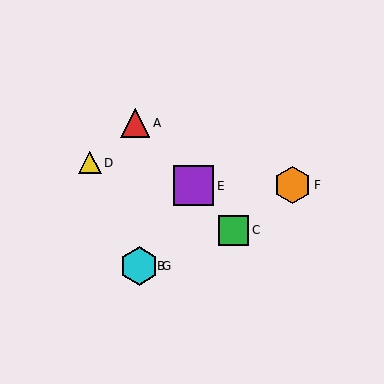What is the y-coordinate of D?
Object D is at y≈163.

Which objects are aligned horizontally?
Objects B, G are aligned horizontally.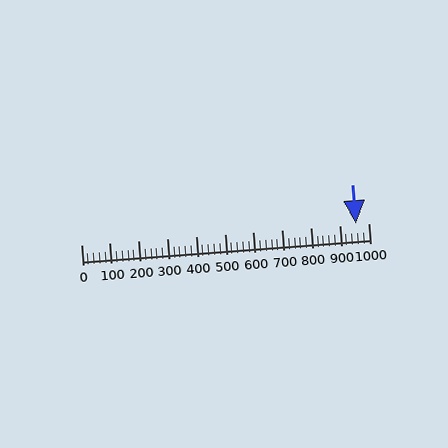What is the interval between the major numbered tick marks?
The major tick marks are spaced 100 units apart.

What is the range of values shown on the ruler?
The ruler shows values from 0 to 1000.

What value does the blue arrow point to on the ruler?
The blue arrow points to approximately 957.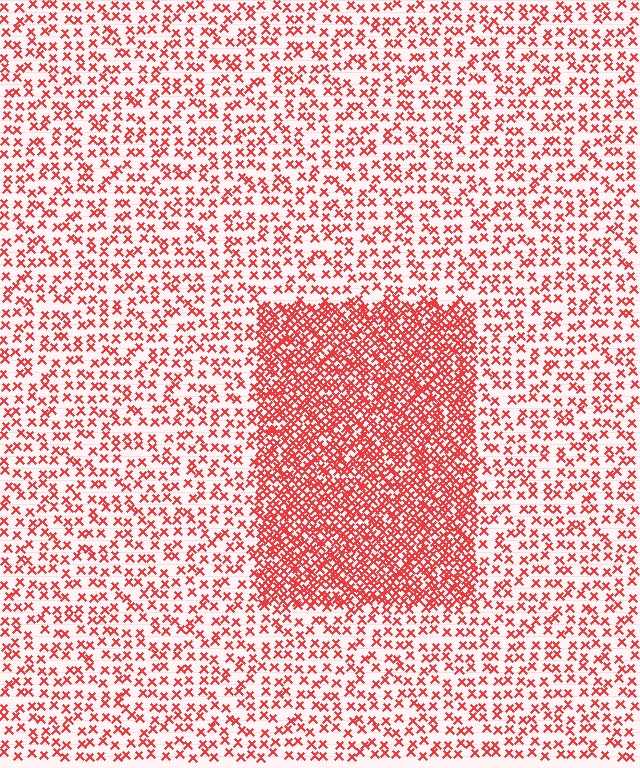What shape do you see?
I see a rectangle.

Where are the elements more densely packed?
The elements are more densely packed inside the rectangle boundary.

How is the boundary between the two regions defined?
The boundary is defined by a change in element density (approximately 2.6x ratio). All elements are the same color, size, and shape.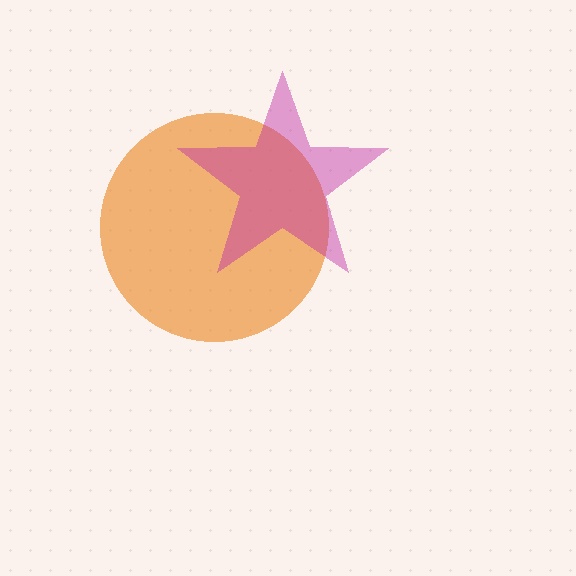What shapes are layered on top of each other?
The layered shapes are: an orange circle, a magenta star.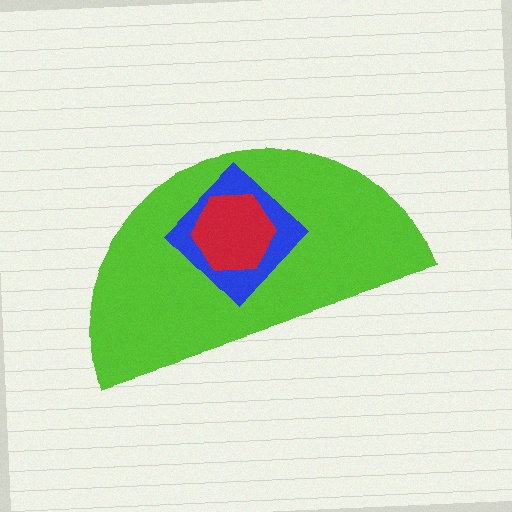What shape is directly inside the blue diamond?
The red hexagon.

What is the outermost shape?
The lime semicircle.